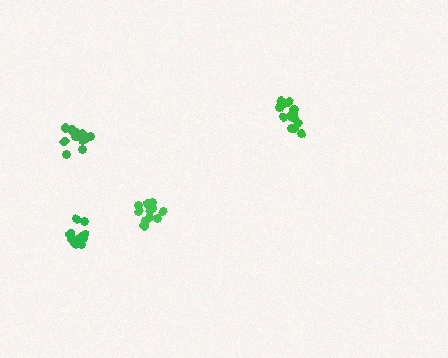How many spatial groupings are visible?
There are 4 spatial groupings.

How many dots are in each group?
Group 1: 12 dots, Group 2: 15 dots, Group 3: 12 dots, Group 4: 12 dots (51 total).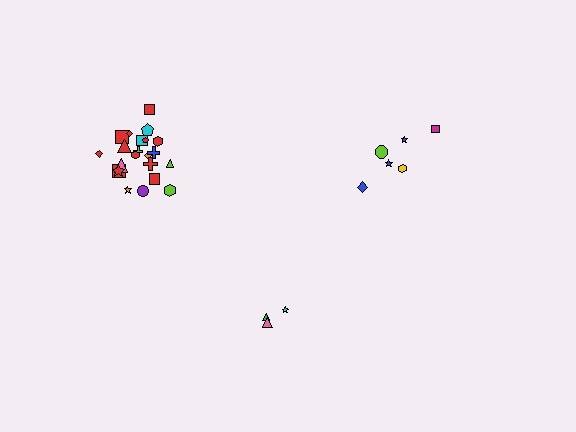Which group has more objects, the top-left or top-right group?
The top-left group.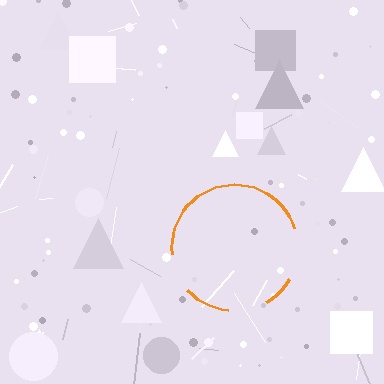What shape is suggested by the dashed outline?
The dashed outline suggests a circle.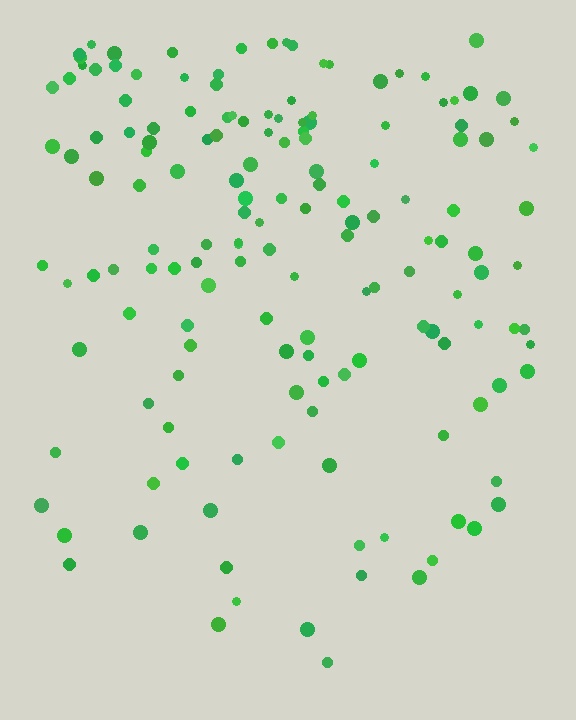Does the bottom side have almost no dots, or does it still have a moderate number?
Still a moderate number, just noticeably fewer than the top.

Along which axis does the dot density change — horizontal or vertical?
Vertical.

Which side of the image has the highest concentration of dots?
The top.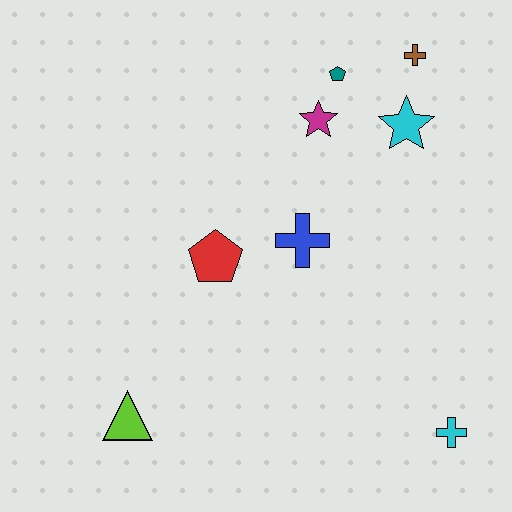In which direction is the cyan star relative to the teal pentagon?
The cyan star is to the right of the teal pentagon.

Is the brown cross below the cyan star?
No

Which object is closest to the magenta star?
The teal pentagon is closest to the magenta star.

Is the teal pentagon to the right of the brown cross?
No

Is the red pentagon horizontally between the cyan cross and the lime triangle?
Yes